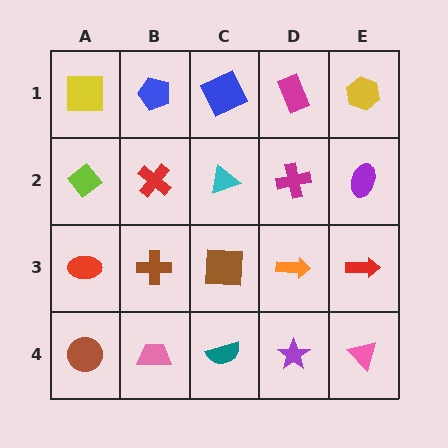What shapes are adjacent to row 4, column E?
A red arrow (row 3, column E), a purple star (row 4, column D).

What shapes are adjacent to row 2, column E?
A yellow hexagon (row 1, column E), a red arrow (row 3, column E), a magenta cross (row 2, column D).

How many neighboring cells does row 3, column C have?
4.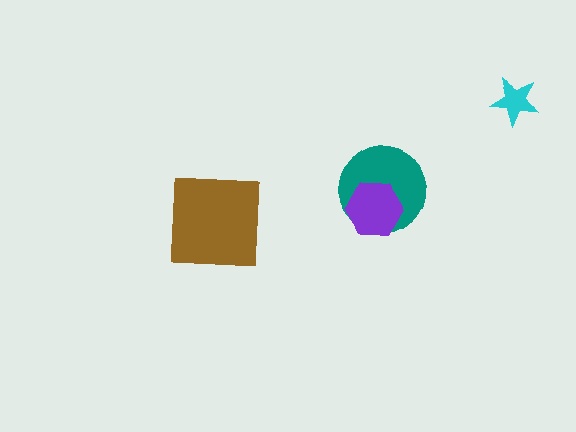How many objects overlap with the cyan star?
0 objects overlap with the cyan star.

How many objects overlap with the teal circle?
1 object overlaps with the teal circle.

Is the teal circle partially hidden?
Yes, it is partially covered by another shape.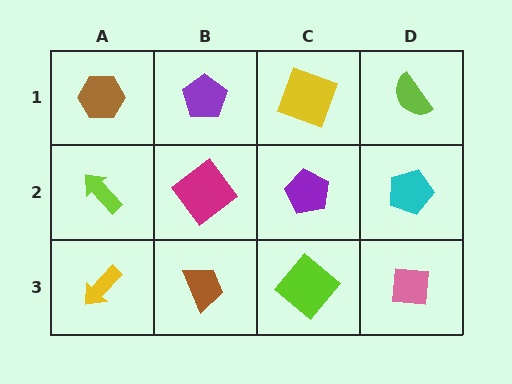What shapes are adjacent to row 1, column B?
A magenta diamond (row 2, column B), a brown hexagon (row 1, column A), a yellow square (row 1, column C).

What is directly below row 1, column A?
A lime arrow.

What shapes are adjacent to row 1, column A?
A lime arrow (row 2, column A), a purple pentagon (row 1, column B).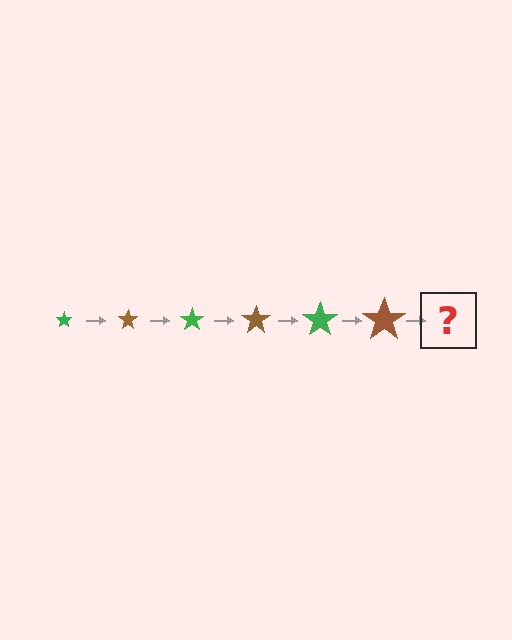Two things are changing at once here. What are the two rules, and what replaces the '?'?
The two rules are that the star grows larger each step and the color cycles through green and brown. The '?' should be a green star, larger than the previous one.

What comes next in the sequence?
The next element should be a green star, larger than the previous one.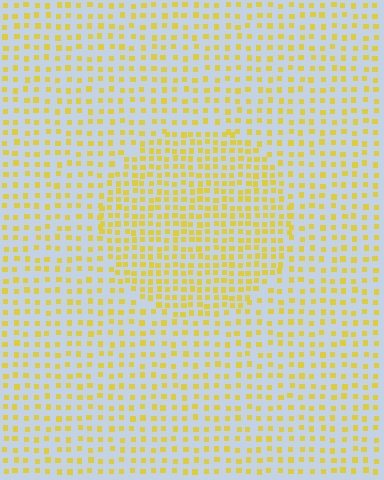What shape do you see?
I see a circle.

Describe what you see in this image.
The image contains small yellow elements arranged at two different densities. A circle-shaped region is visible where the elements are more densely packed than the surrounding area.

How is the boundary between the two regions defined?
The boundary is defined by a change in element density (approximately 1.7x ratio). All elements are the same color, size, and shape.